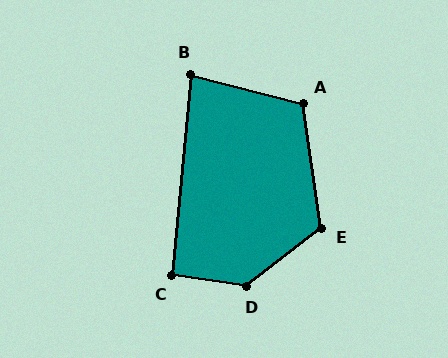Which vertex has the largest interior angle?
D, at approximately 134 degrees.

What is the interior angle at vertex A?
Approximately 113 degrees (obtuse).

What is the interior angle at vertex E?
Approximately 119 degrees (obtuse).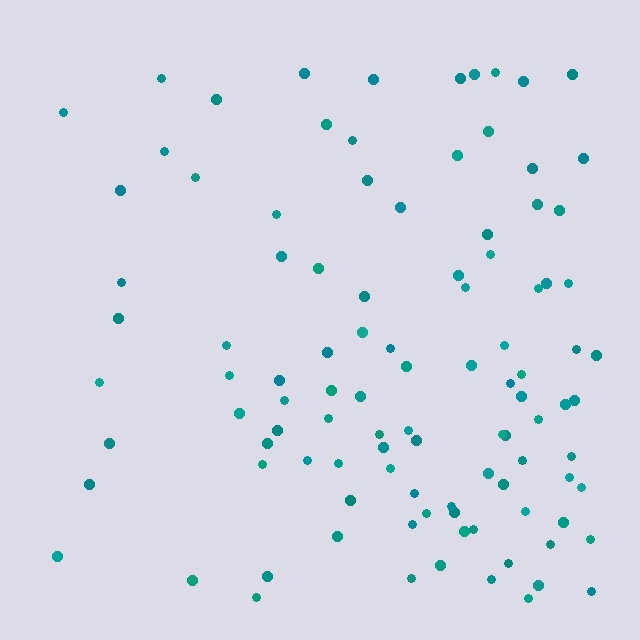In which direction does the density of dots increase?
From left to right, with the right side densest.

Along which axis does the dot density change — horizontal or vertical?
Horizontal.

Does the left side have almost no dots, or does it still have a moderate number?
Still a moderate number, just noticeably fewer than the right.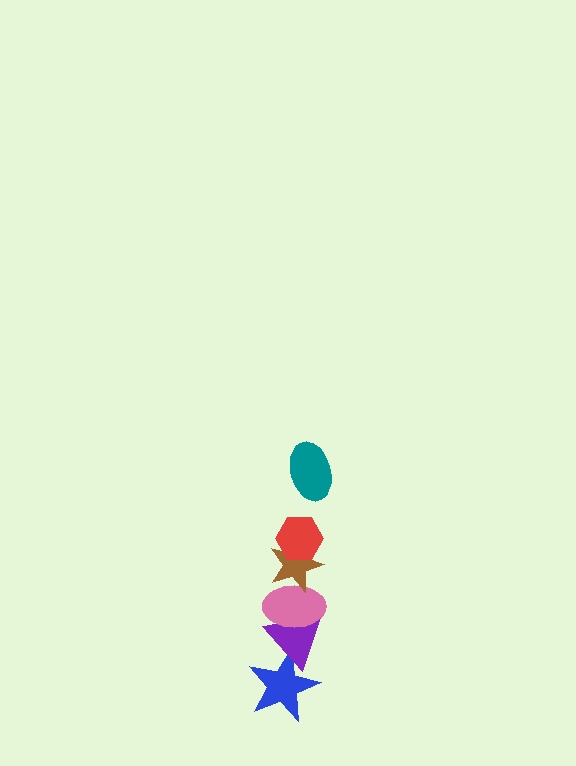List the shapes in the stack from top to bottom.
From top to bottom: the teal ellipse, the red hexagon, the brown star, the pink ellipse, the purple triangle, the blue star.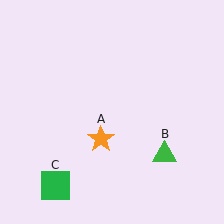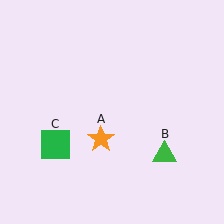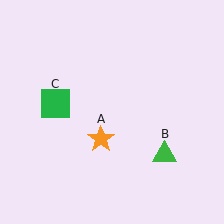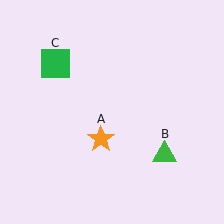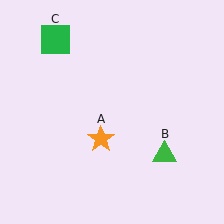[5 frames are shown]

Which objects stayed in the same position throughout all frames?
Orange star (object A) and green triangle (object B) remained stationary.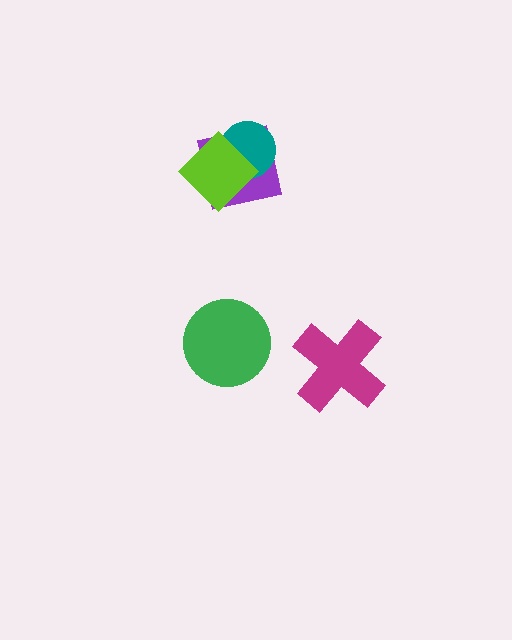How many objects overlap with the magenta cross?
0 objects overlap with the magenta cross.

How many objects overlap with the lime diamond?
2 objects overlap with the lime diamond.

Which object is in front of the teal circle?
The lime diamond is in front of the teal circle.